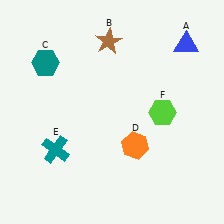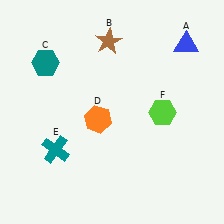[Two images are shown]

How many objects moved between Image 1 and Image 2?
1 object moved between the two images.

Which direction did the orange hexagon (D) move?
The orange hexagon (D) moved left.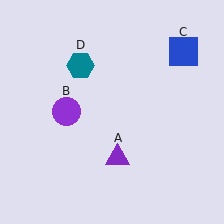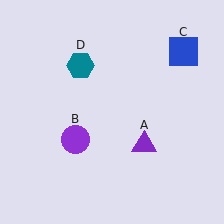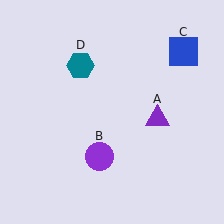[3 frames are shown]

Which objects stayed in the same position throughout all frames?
Blue square (object C) and teal hexagon (object D) remained stationary.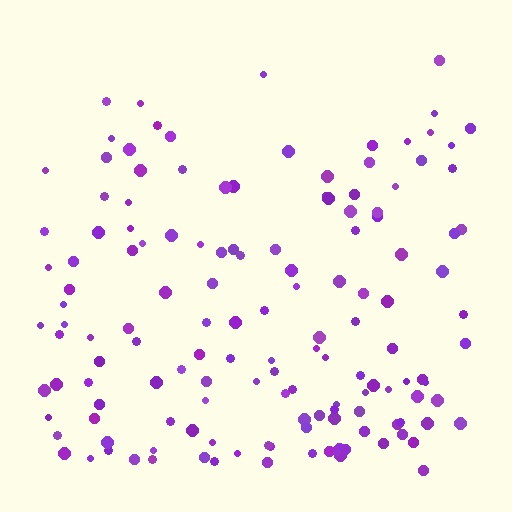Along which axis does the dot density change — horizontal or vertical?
Vertical.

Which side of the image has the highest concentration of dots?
The bottom.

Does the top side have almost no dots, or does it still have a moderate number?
Still a moderate number, just noticeably fewer than the bottom.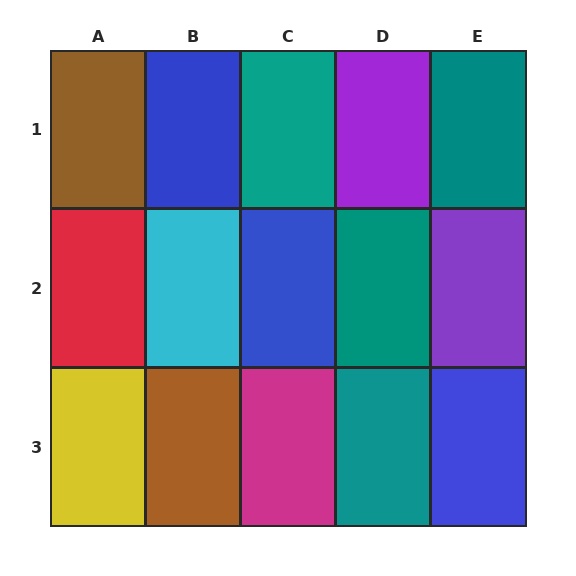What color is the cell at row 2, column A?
Red.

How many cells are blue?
3 cells are blue.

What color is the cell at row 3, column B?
Brown.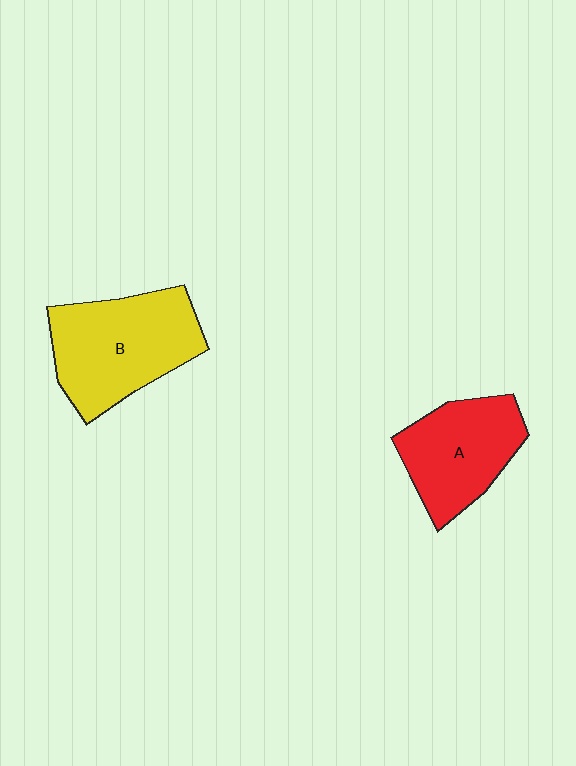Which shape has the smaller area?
Shape A (red).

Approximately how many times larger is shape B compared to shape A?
Approximately 1.3 times.